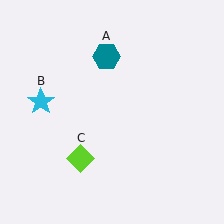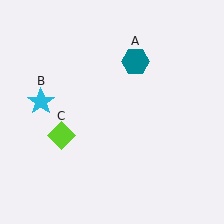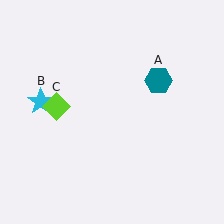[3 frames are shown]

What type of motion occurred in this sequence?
The teal hexagon (object A), lime diamond (object C) rotated clockwise around the center of the scene.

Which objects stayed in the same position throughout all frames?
Cyan star (object B) remained stationary.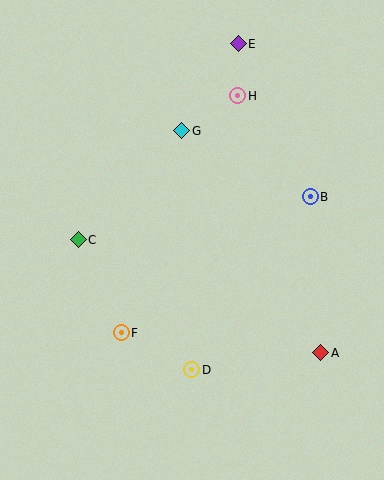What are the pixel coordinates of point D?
Point D is at (192, 370).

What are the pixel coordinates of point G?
Point G is at (182, 131).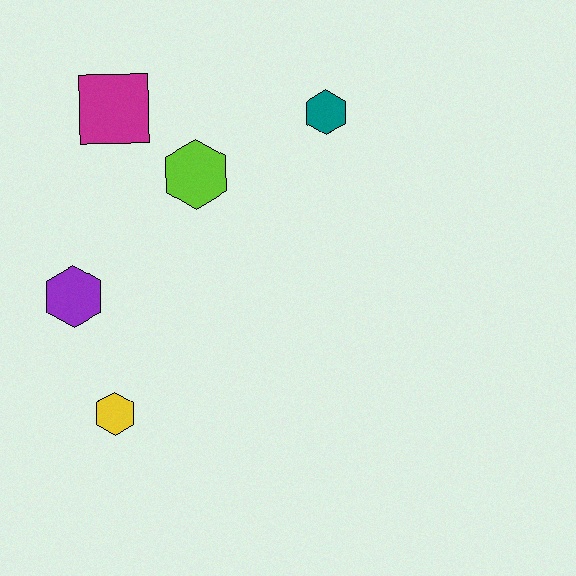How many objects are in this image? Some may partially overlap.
There are 5 objects.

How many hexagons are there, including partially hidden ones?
There are 4 hexagons.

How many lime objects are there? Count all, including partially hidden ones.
There is 1 lime object.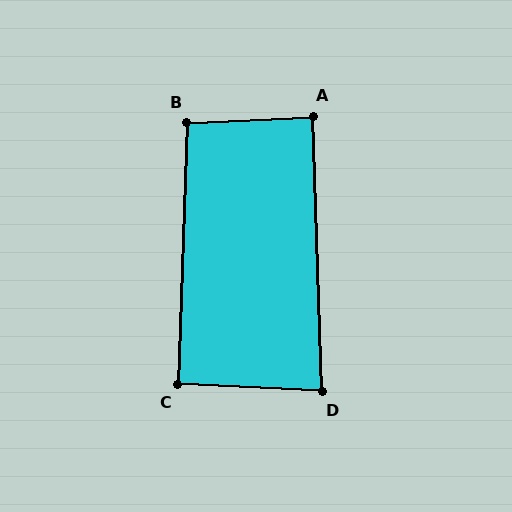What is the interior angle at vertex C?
Approximately 91 degrees (approximately right).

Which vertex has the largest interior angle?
B, at approximately 95 degrees.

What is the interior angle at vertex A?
Approximately 89 degrees (approximately right).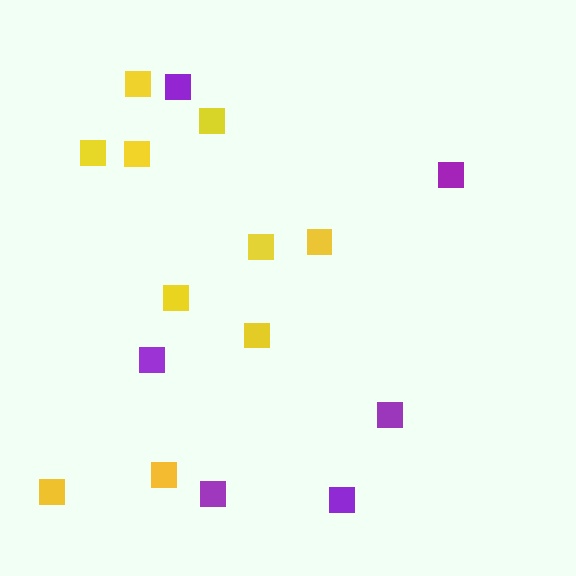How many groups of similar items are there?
There are 2 groups: one group of yellow squares (10) and one group of purple squares (6).